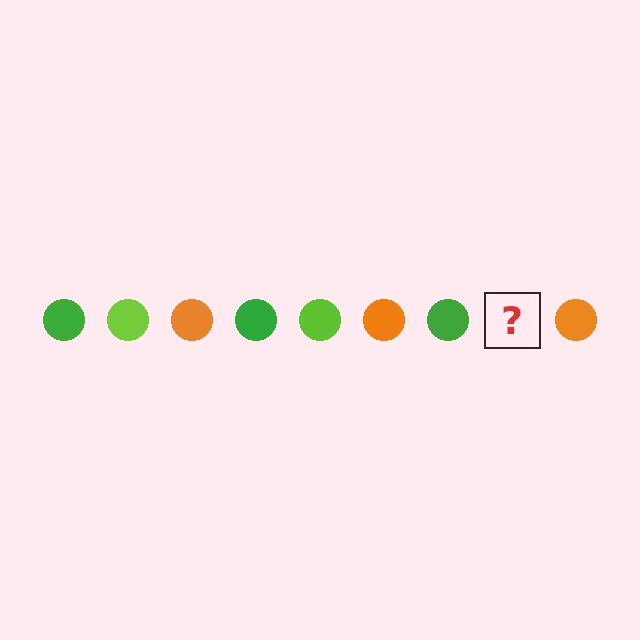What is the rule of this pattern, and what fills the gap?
The rule is that the pattern cycles through green, lime, orange circles. The gap should be filled with a lime circle.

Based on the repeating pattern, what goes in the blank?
The blank should be a lime circle.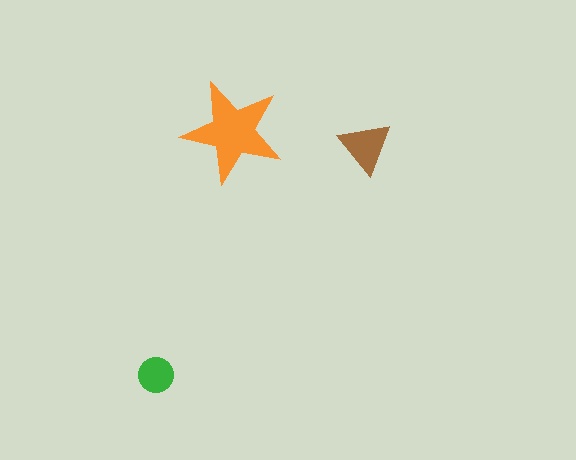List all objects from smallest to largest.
The green circle, the brown triangle, the orange star.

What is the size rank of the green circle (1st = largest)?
3rd.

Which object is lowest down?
The green circle is bottommost.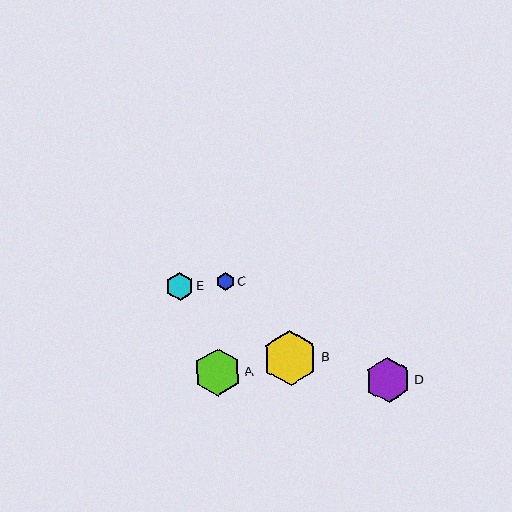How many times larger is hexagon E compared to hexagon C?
Hexagon E is approximately 1.6 times the size of hexagon C.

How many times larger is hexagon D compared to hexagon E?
Hexagon D is approximately 1.6 times the size of hexagon E.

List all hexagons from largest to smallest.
From largest to smallest: B, A, D, E, C.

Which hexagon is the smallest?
Hexagon C is the smallest with a size of approximately 17 pixels.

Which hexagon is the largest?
Hexagon B is the largest with a size of approximately 55 pixels.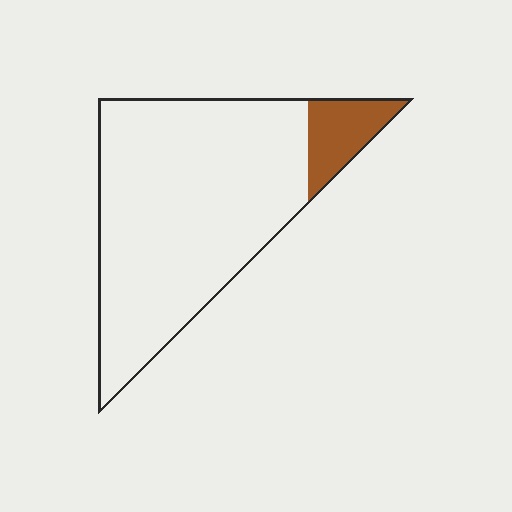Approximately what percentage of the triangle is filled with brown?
Approximately 10%.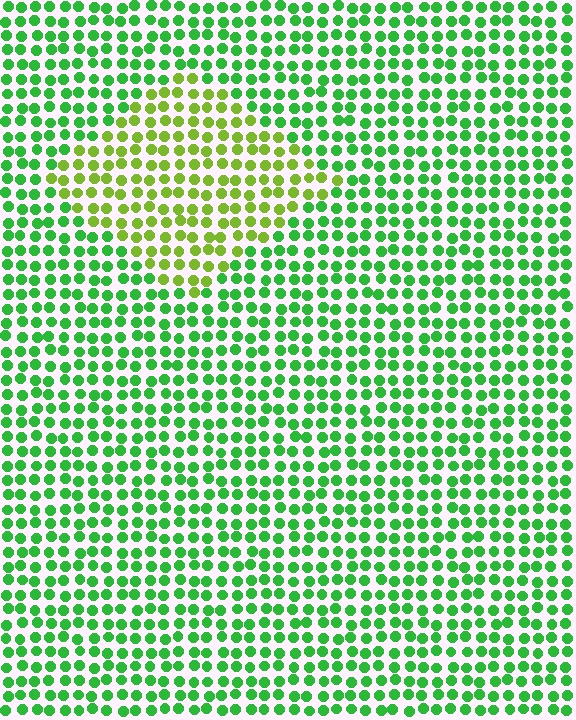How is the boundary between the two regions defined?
The boundary is defined purely by a slight shift in hue (about 39 degrees). Spacing, size, and orientation are identical on both sides.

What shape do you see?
I see a diamond.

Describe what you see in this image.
The image is filled with small green elements in a uniform arrangement. A diamond-shaped region is visible where the elements are tinted to a slightly different hue, forming a subtle color boundary.